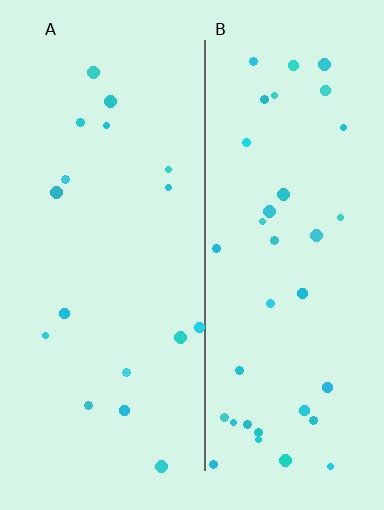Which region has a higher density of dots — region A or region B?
B (the right).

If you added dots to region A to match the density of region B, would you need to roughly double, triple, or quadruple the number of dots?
Approximately double.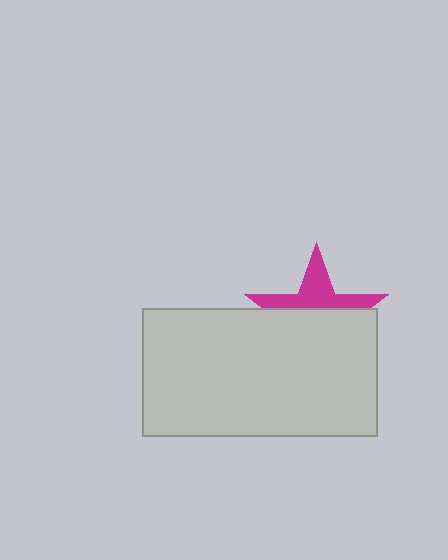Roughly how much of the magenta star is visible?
A small part of it is visible (roughly 40%).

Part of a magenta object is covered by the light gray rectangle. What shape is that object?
It is a star.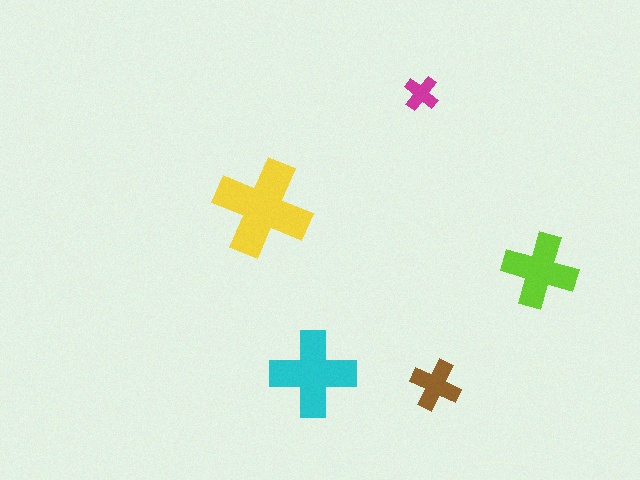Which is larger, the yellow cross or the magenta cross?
The yellow one.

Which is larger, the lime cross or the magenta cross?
The lime one.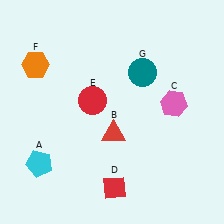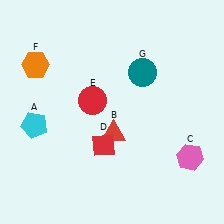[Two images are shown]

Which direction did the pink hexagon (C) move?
The pink hexagon (C) moved down.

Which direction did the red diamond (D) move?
The red diamond (D) moved up.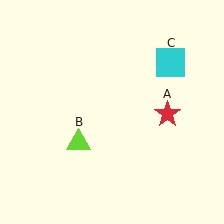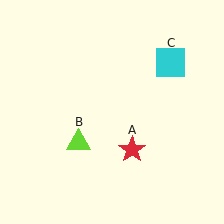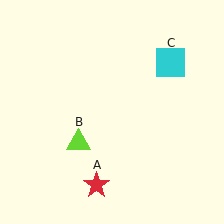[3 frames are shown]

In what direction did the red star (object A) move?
The red star (object A) moved down and to the left.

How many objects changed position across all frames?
1 object changed position: red star (object A).